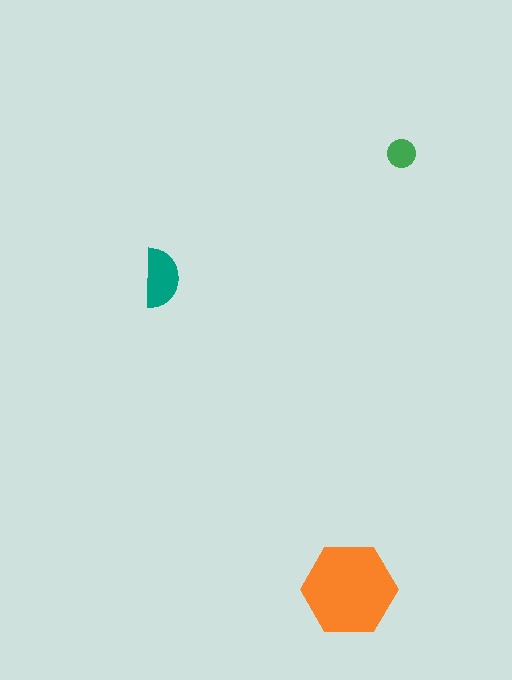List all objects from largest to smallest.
The orange hexagon, the teal semicircle, the green circle.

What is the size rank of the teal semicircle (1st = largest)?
2nd.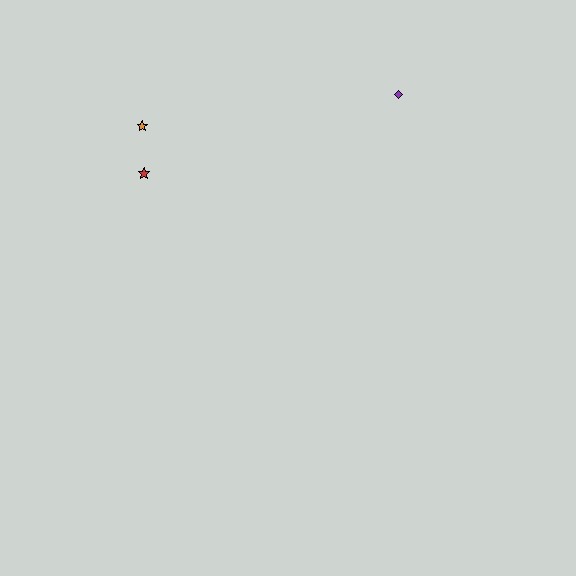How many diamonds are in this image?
There is 1 diamond.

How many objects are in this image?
There are 3 objects.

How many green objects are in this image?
There are no green objects.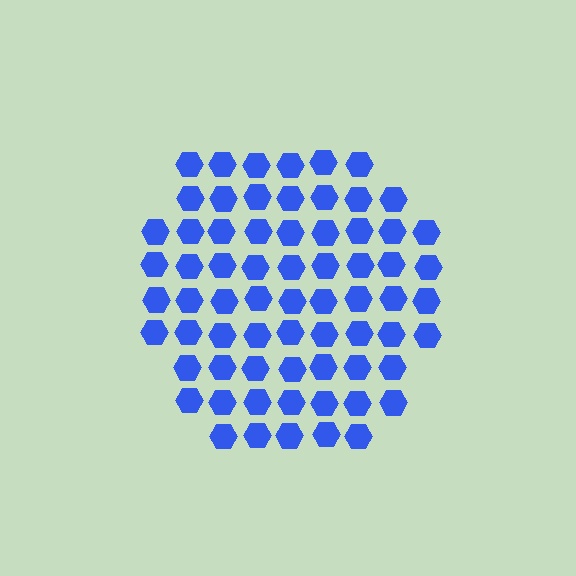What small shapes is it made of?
It is made of small hexagons.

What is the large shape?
The large shape is a hexagon.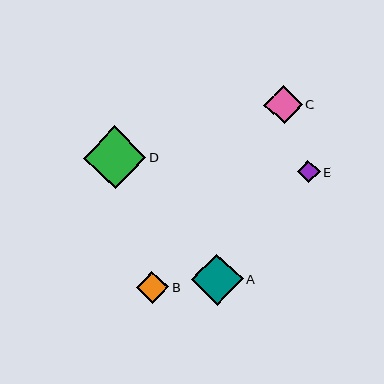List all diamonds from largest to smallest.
From largest to smallest: D, A, C, B, E.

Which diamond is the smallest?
Diamond E is the smallest with a size of approximately 23 pixels.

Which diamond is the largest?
Diamond D is the largest with a size of approximately 63 pixels.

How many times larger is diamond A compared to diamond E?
Diamond A is approximately 2.3 times the size of diamond E.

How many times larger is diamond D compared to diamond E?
Diamond D is approximately 2.8 times the size of diamond E.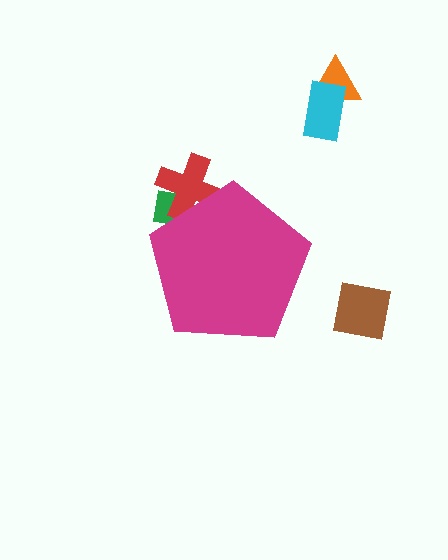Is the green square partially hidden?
Yes, the green square is partially hidden behind the magenta pentagon.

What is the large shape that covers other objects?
A magenta pentagon.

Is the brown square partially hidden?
No, the brown square is fully visible.